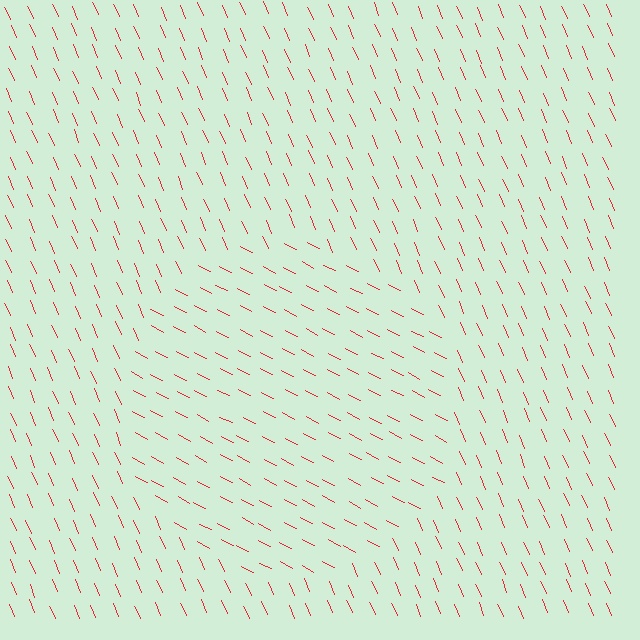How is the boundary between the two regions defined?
The boundary is defined purely by a change in line orientation (approximately 39 degrees difference). All lines are the same color and thickness.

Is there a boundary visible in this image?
Yes, there is a texture boundary formed by a change in line orientation.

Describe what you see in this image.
The image is filled with small red line segments. A circle region in the image has lines oriented differently from the surrounding lines, creating a visible texture boundary.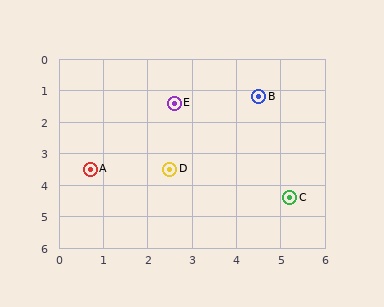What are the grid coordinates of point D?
Point D is at approximately (2.5, 3.5).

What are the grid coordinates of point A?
Point A is at approximately (0.7, 3.5).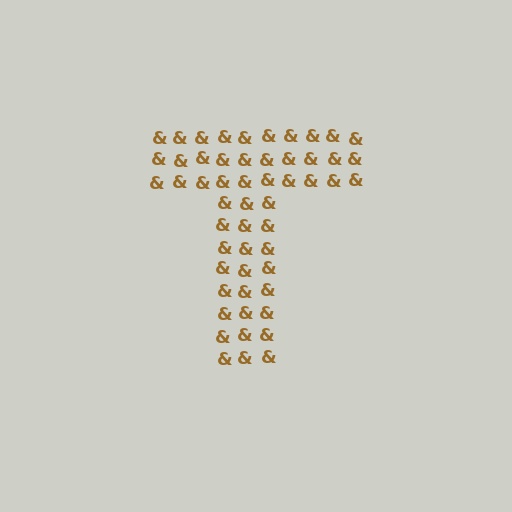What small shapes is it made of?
It is made of small ampersands.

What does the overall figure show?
The overall figure shows the letter T.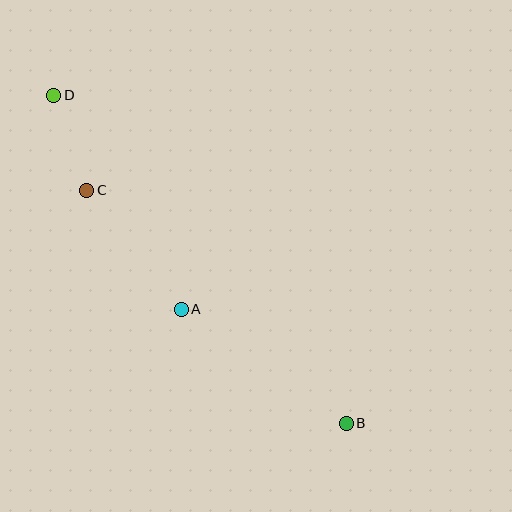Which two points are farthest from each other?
Points B and D are farthest from each other.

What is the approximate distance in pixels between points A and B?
The distance between A and B is approximately 201 pixels.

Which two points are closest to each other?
Points C and D are closest to each other.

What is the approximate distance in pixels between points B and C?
The distance between B and C is approximately 349 pixels.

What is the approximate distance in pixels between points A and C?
The distance between A and C is approximately 152 pixels.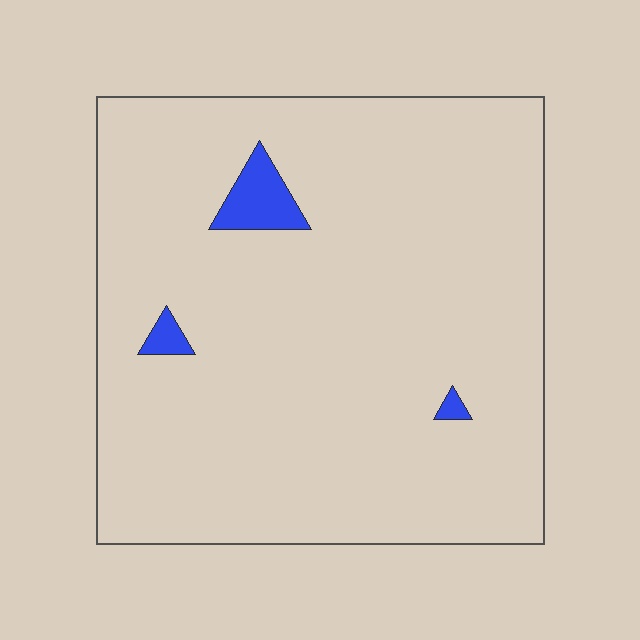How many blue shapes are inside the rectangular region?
3.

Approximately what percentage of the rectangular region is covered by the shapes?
Approximately 5%.